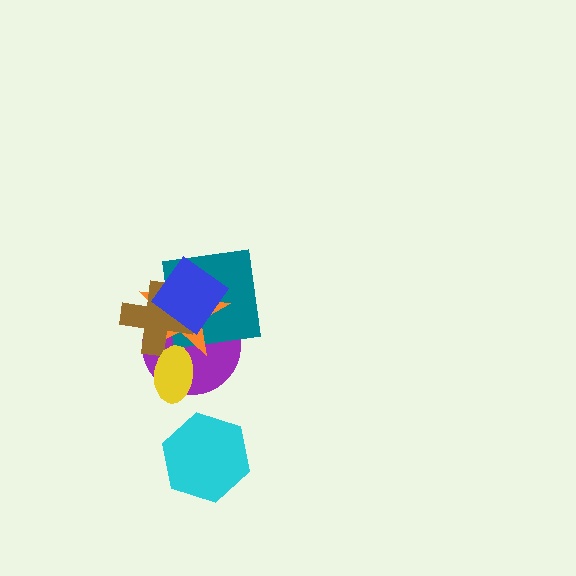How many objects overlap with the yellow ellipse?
3 objects overlap with the yellow ellipse.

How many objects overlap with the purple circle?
5 objects overlap with the purple circle.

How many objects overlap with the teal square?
4 objects overlap with the teal square.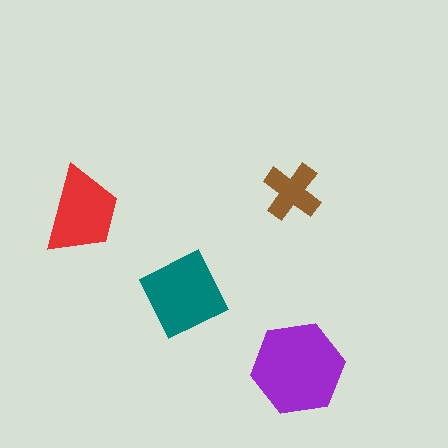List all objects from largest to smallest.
The purple hexagon, the teal diamond, the red trapezoid, the brown cross.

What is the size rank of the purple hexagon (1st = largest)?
1st.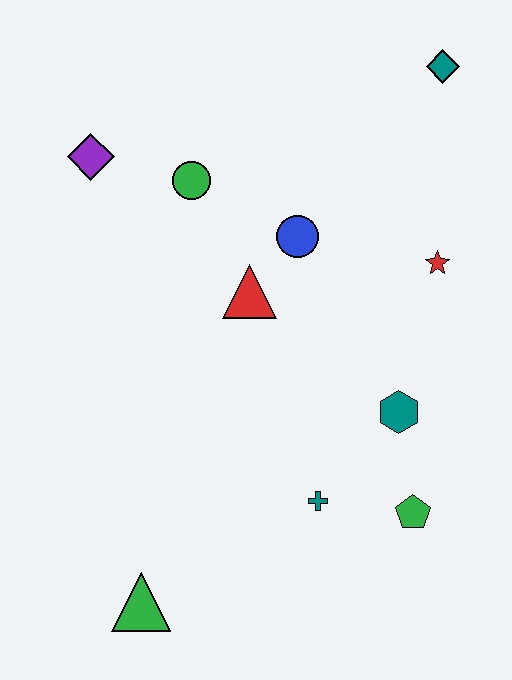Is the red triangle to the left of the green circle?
No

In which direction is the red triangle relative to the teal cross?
The red triangle is above the teal cross.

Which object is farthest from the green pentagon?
The purple diamond is farthest from the green pentagon.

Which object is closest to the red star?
The blue circle is closest to the red star.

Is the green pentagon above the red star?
No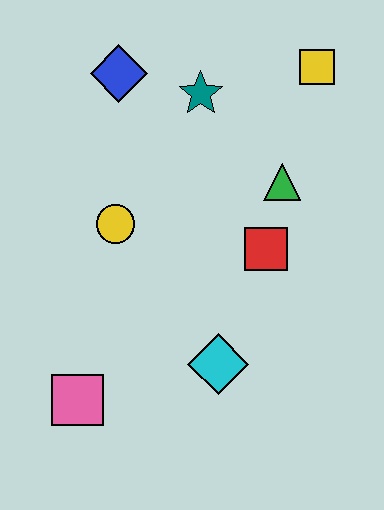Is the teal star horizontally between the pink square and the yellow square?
Yes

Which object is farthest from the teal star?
The pink square is farthest from the teal star.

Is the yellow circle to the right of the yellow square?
No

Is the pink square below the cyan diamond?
Yes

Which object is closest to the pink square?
The cyan diamond is closest to the pink square.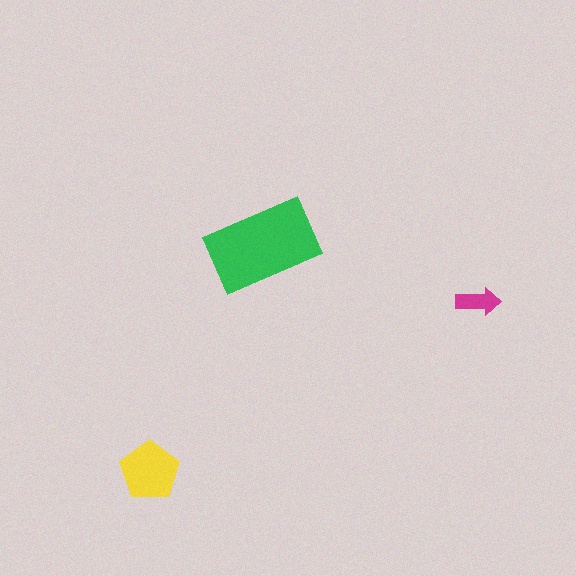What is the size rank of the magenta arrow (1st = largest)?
3rd.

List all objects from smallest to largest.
The magenta arrow, the yellow pentagon, the green rectangle.